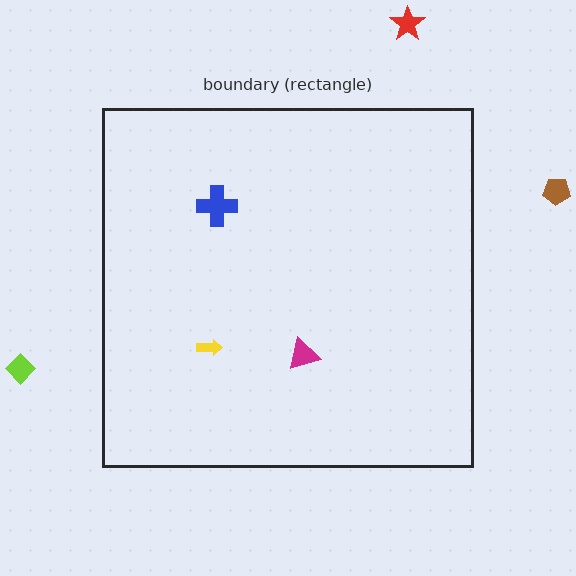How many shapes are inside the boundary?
3 inside, 3 outside.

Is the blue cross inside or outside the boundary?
Inside.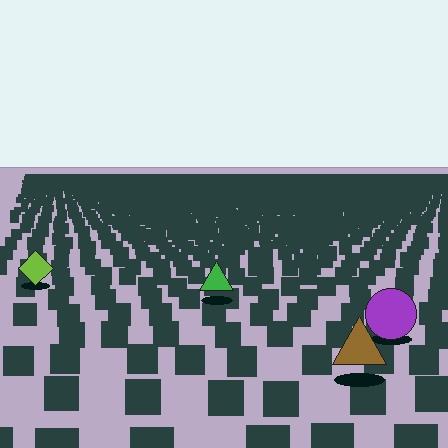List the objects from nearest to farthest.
From nearest to farthest: the brown triangle, the purple circle, the green triangle, the lime diamond.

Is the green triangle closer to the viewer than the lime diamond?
Yes. The green triangle is closer — you can tell from the texture gradient: the ground texture is coarser near it.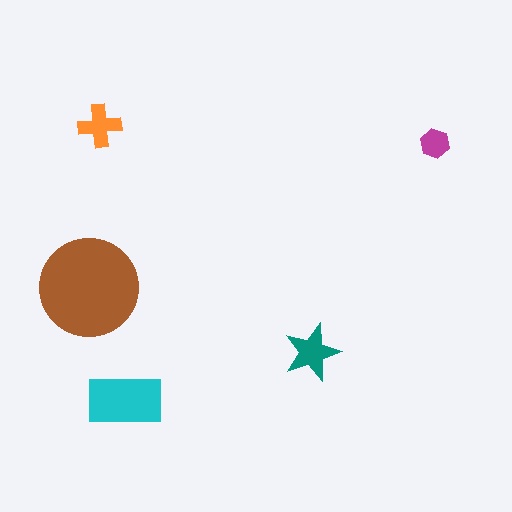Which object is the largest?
The brown circle.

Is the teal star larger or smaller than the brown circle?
Smaller.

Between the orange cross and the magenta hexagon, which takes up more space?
The orange cross.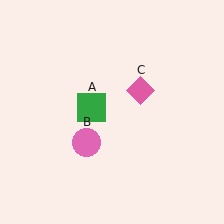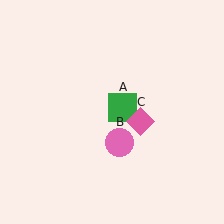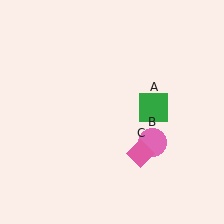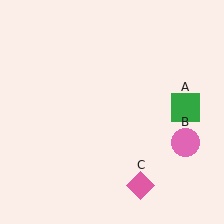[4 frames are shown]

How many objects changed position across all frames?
3 objects changed position: green square (object A), pink circle (object B), pink diamond (object C).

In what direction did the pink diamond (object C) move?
The pink diamond (object C) moved down.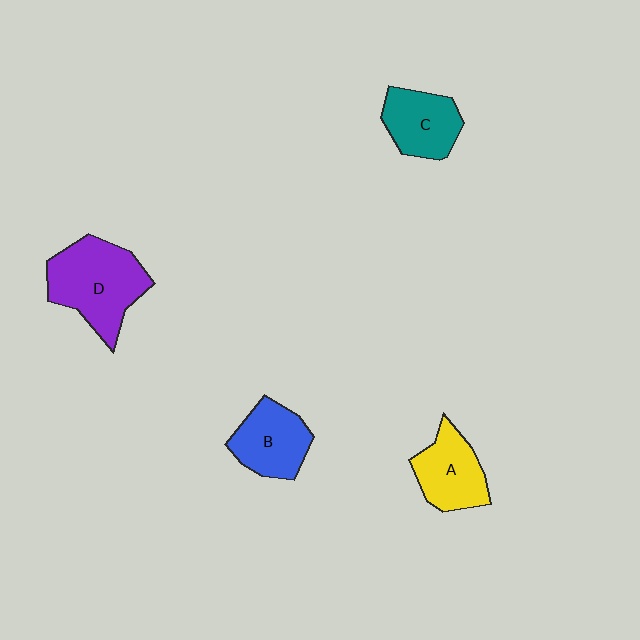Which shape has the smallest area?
Shape C (teal).